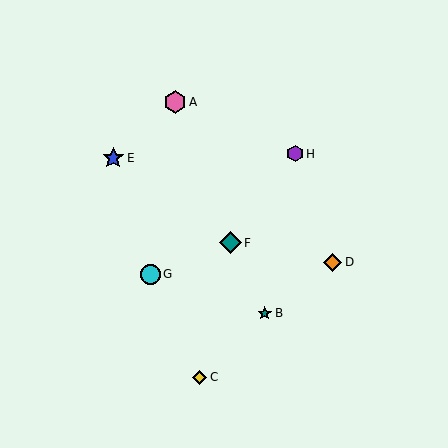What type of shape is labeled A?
Shape A is a pink hexagon.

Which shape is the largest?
The pink hexagon (labeled A) is the largest.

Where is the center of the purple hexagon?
The center of the purple hexagon is at (295, 154).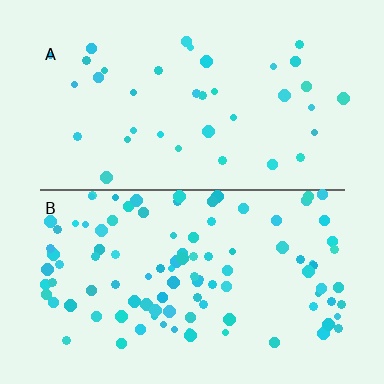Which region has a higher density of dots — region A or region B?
B (the bottom).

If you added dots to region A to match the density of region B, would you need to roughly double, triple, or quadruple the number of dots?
Approximately triple.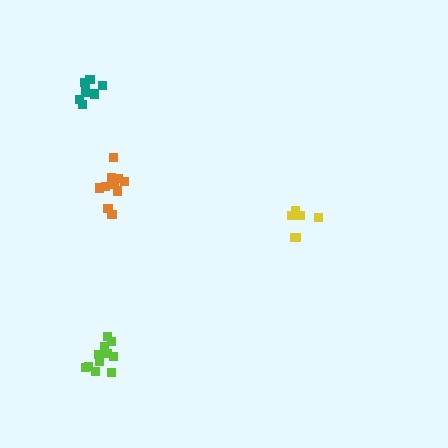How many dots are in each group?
Group 1: 11 dots, Group 2: 11 dots, Group 3: 8 dots, Group 4: 6 dots (36 total).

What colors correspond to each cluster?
The clusters are colored: lime, orange, teal, yellow.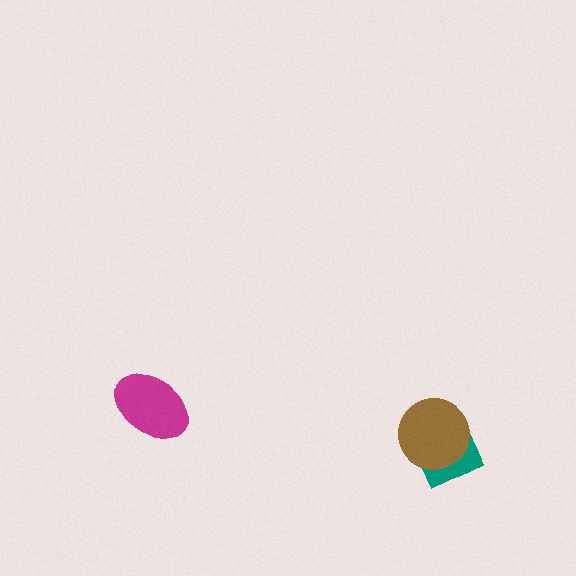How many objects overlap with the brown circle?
1 object overlaps with the brown circle.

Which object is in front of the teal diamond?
The brown circle is in front of the teal diamond.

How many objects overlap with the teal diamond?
1 object overlaps with the teal diamond.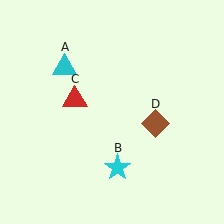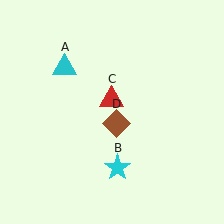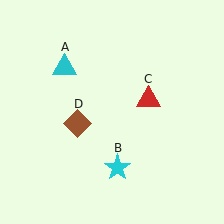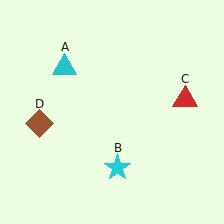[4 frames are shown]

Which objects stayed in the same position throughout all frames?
Cyan triangle (object A) and cyan star (object B) remained stationary.